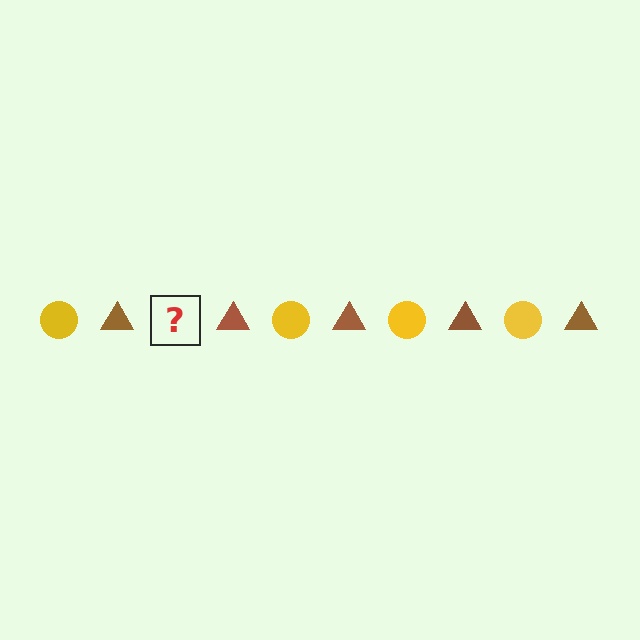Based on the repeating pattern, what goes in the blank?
The blank should be a yellow circle.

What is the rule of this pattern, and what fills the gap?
The rule is that the pattern alternates between yellow circle and brown triangle. The gap should be filled with a yellow circle.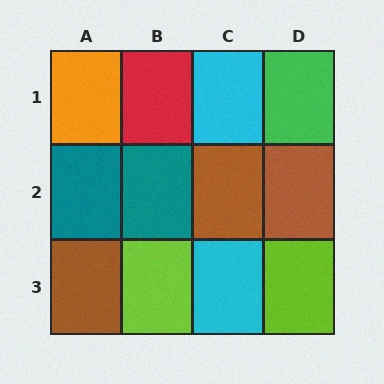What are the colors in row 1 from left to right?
Orange, red, cyan, green.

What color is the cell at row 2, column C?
Brown.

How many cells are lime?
2 cells are lime.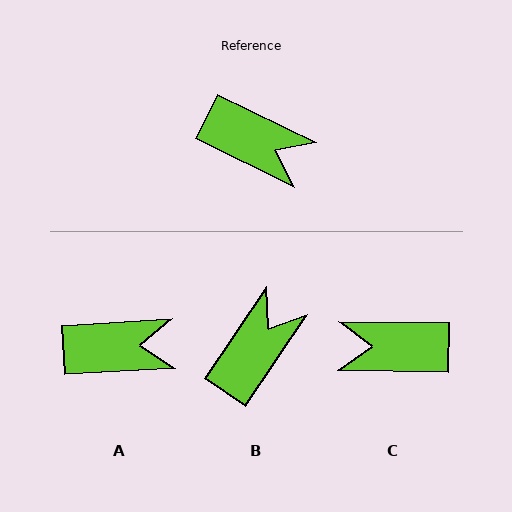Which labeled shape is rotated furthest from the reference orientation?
C, about 155 degrees away.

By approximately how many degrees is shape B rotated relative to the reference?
Approximately 82 degrees counter-clockwise.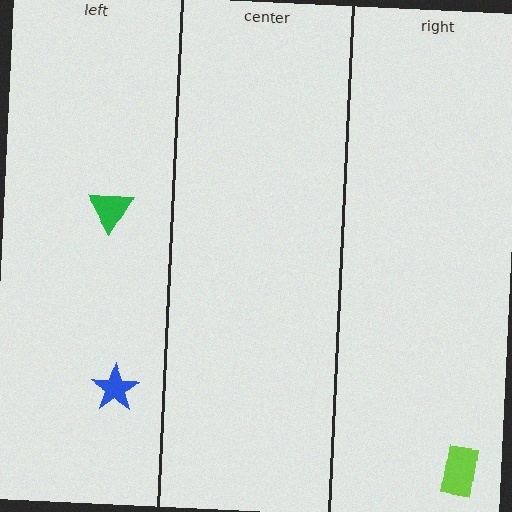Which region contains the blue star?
The left region.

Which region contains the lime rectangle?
The right region.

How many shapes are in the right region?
1.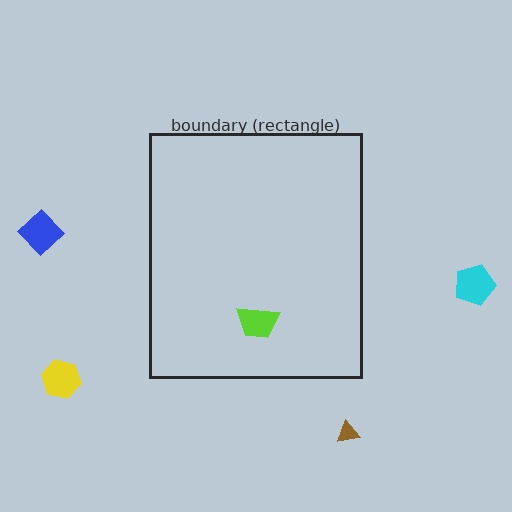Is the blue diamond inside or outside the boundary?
Outside.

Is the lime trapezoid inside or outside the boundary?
Inside.